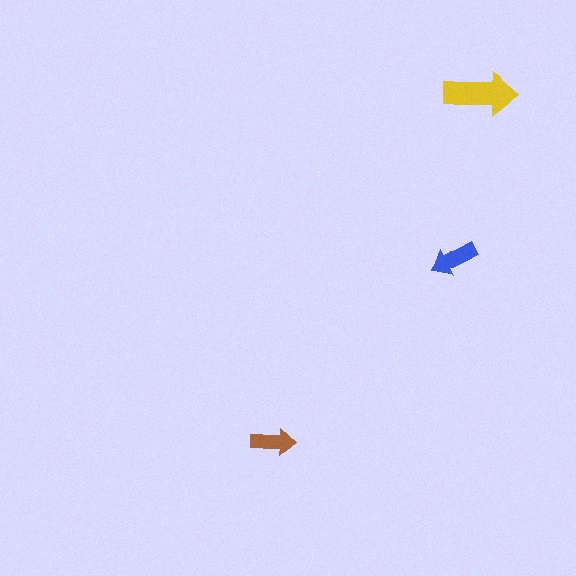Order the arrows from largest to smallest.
the yellow one, the blue one, the brown one.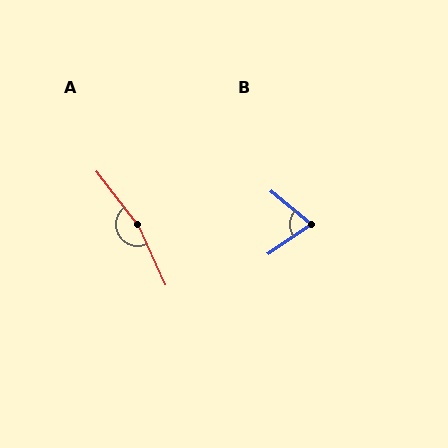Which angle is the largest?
A, at approximately 167 degrees.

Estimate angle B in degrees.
Approximately 74 degrees.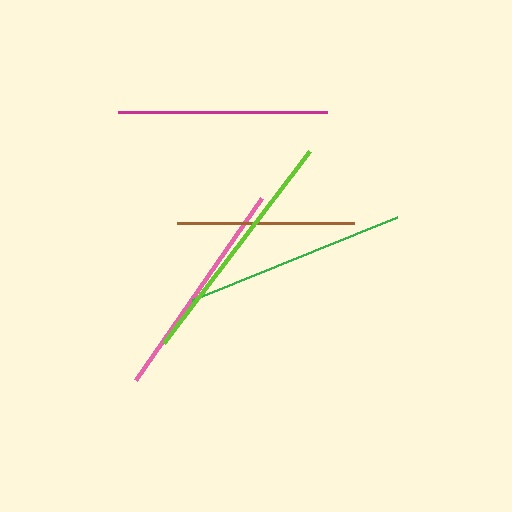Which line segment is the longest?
The lime line is the longest at approximately 242 pixels.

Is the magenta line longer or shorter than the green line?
The green line is longer than the magenta line.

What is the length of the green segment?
The green segment is approximately 221 pixels long.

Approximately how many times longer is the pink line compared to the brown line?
The pink line is approximately 1.3 times the length of the brown line.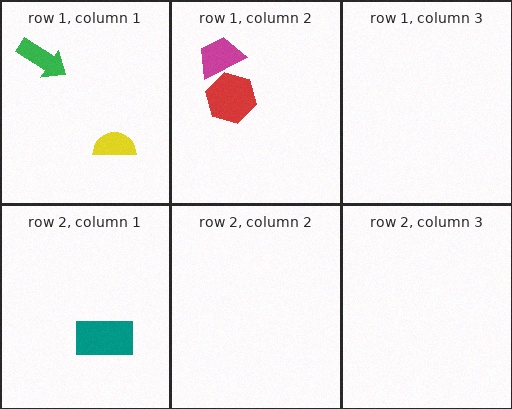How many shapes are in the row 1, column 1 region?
2.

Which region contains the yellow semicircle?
The row 1, column 1 region.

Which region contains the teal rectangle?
The row 2, column 1 region.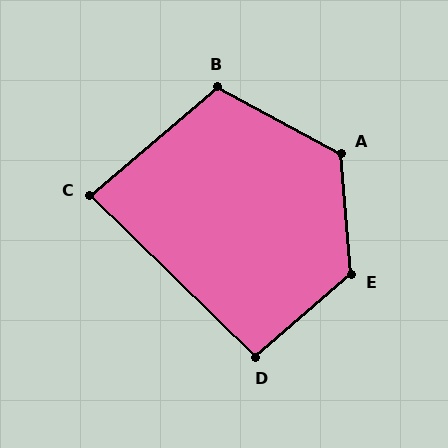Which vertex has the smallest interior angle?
C, at approximately 85 degrees.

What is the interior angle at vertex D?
Approximately 95 degrees (approximately right).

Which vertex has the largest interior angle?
E, at approximately 126 degrees.